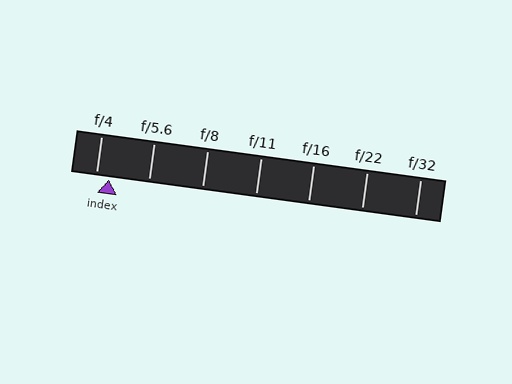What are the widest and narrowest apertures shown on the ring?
The widest aperture shown is f/4 and the narrowest is f/32.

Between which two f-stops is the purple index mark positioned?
The index mark is between f/4 and f/5.6.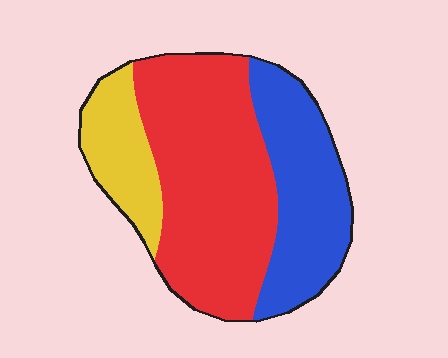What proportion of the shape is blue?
Blue takes up between a sixth and a third of the shape.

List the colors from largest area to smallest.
From largest to smallest: red, blue, yellow.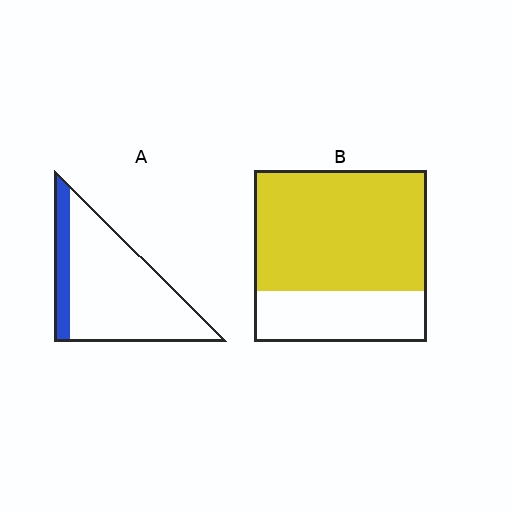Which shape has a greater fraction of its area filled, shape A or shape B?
Shape B.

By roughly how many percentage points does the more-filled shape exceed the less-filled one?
By roughly 55 percentage points (B over A).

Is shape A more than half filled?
No.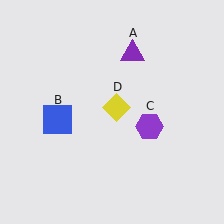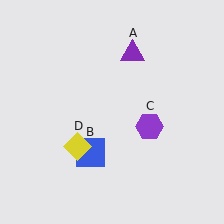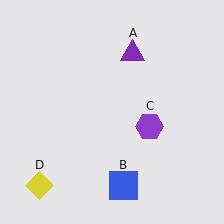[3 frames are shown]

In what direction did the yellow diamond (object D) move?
The yellow diamond (object D) moved down and to the left.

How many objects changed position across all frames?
2 objects changed position: blue square (object B), yellow diamond (object D).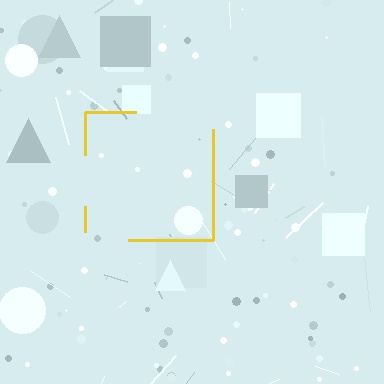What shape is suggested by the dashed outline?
The dashed outline suggests a square.